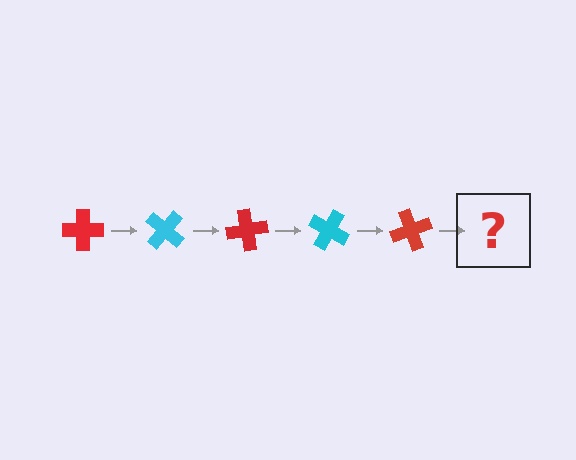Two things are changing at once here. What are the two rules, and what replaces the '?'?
The two rules are that it rotates 40 degrees each step and the color cycles through red and cyan. The '?' should be a cyan cross, rotated 200 degrees from the start.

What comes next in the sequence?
The next element should be a cyan cross, rotated 200 degrees from the start.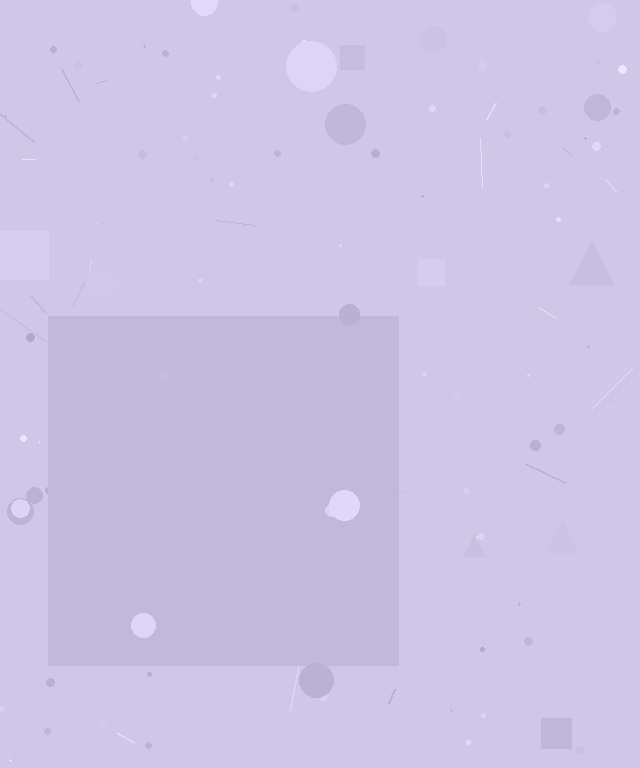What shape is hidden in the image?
A square is hidden in the image.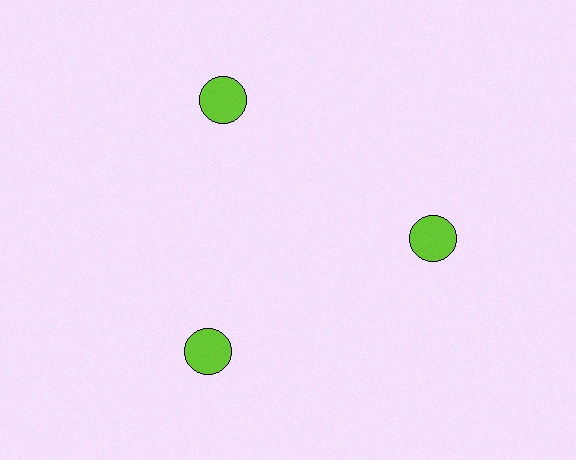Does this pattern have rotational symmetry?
Yes, this pattern has 3-fold rotational symmetry. It looks the same after rotating 120 degrees around the center.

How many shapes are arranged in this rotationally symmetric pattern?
There are 3 shapes, arranged in 3 groups of 1.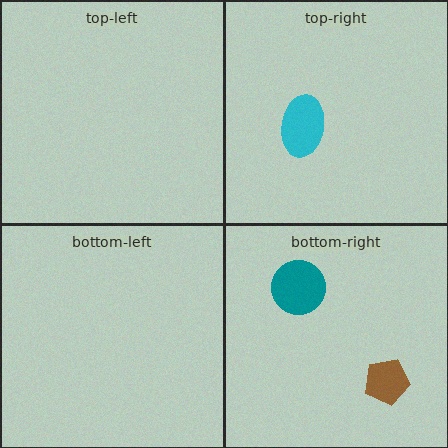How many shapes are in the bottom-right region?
2.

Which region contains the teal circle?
The bottom-right region.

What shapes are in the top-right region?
The cyan ellipse.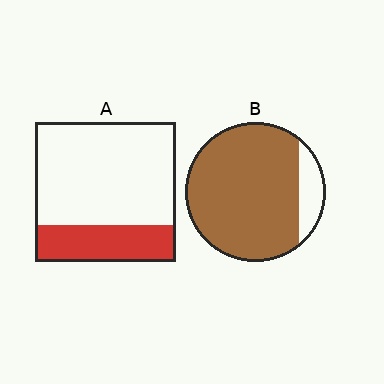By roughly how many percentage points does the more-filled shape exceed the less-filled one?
By roughly 60 percentage points (B over A).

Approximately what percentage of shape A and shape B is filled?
A is approximately 25% and B is approximately 85%.